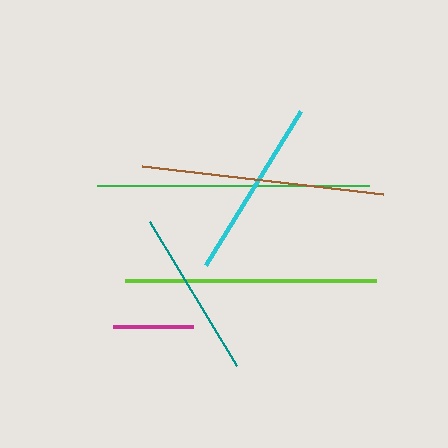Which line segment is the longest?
The green line is the longest at approximately 272 pixels.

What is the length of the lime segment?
The lime segment is approximately 251 pixels long.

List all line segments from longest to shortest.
From longest to shortest: green, lime, brown, cyan, teal, magenta.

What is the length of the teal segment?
The teal segment is approximately 168 pixels long.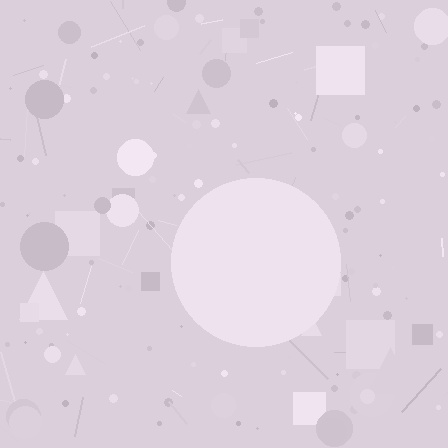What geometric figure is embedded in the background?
A circle is embedded in the background.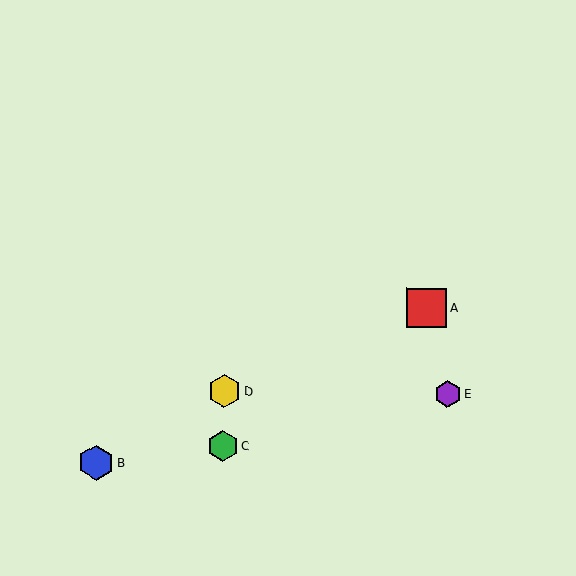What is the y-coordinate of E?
Object E is at y≈394.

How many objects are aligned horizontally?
2 objects (D, E) are aligned horizontally.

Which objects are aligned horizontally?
Objects D, E are aligned horizontally.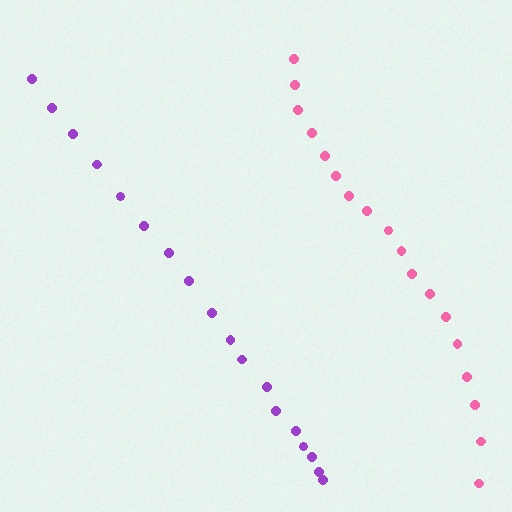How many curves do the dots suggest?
There are 2 distinct paths.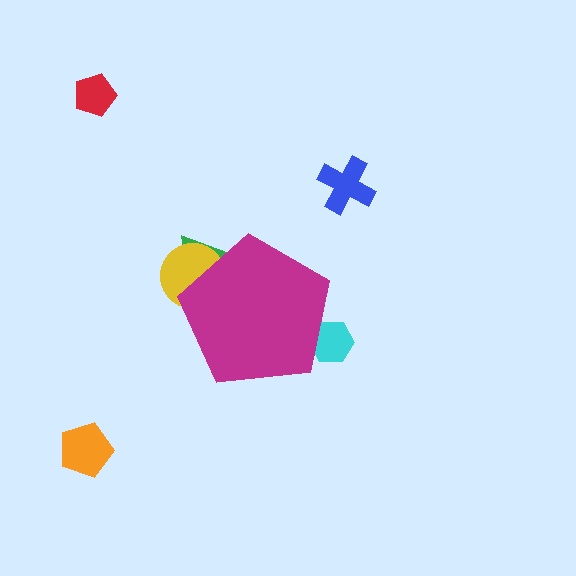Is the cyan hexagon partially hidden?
Yes, the cyan hexagon is partially hidden behind the magenta pentagon.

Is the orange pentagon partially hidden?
No, the orange pentagon is fully visible.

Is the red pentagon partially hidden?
No, the red pentagon is fully visible.